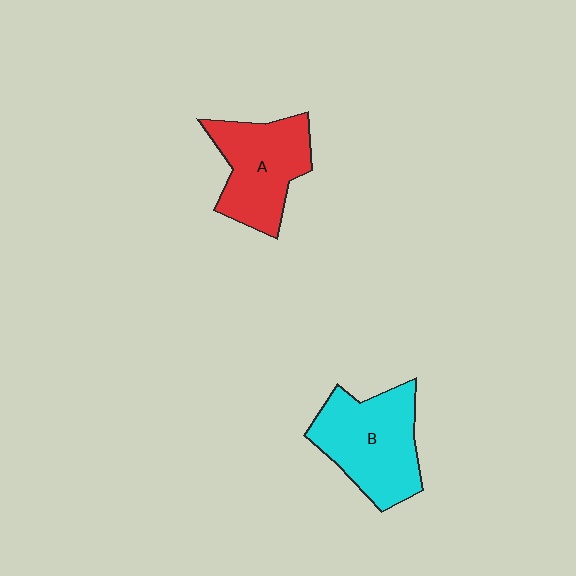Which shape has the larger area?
Shape B (cyan).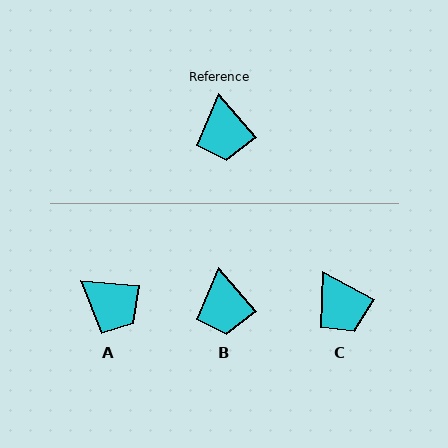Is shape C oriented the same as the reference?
No, it is off by about 20 degrees.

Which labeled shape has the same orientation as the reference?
B.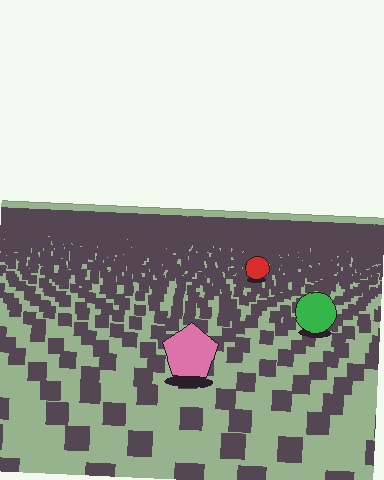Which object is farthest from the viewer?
The red circle is farthest from the viewer. It appears smaller and the ground texture around it is denser.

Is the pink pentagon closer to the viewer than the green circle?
Yes. The pink pentagon is closer — you can tell from the texture gradient: the ground texture is coarser near it.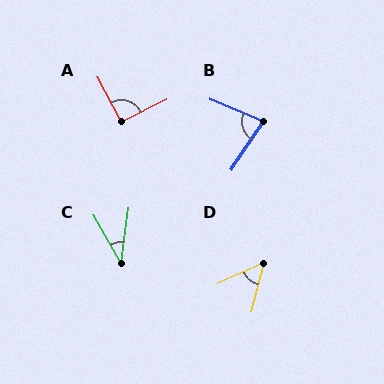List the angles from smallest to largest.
C (37°), D (52°), B (79°), A (91°).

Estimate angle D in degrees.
Approximately 52 degrees.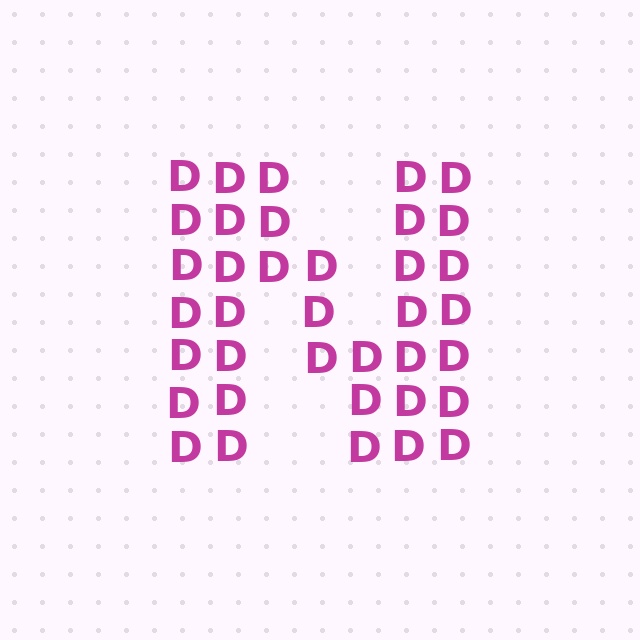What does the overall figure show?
The overall figure shows the letter N.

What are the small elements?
The small elements are letter D's.